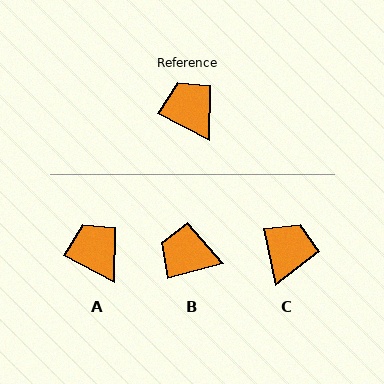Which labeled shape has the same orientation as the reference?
A.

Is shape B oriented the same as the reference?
No, it is off by about 42 degrees.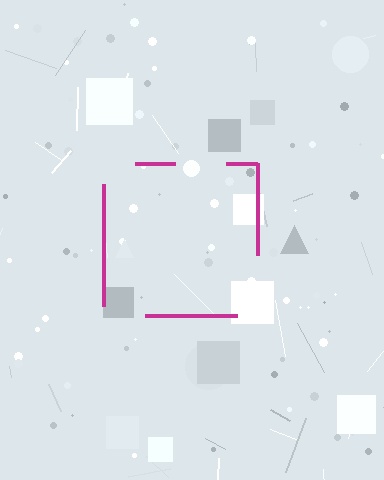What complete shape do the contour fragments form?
The contour fragments form a square.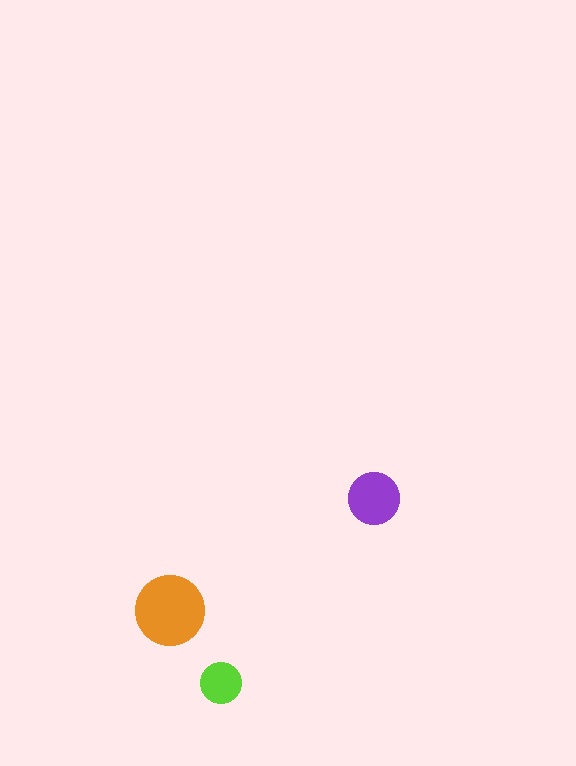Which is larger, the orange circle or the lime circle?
The orange one.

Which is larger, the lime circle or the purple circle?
The purple one.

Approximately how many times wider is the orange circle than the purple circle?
About 1.5 times wider.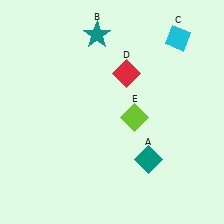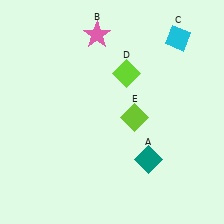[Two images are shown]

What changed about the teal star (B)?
In Image 1, B is teal. In Image 2, it changed to pink.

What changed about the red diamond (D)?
In Image 1, D is red. In Image 2, it changed to lime.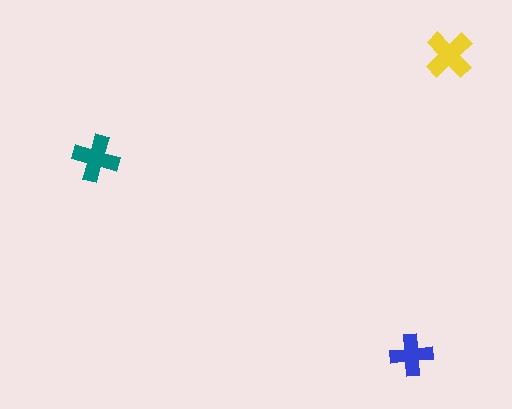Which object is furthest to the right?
The yellow cross is rightmost.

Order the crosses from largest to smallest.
the yellow one, the teal one, the blue one.